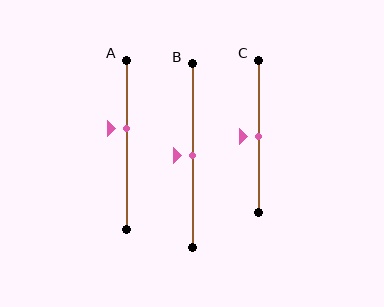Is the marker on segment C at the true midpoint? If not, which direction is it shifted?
Yes, the marker on segment C is at the true midpoint.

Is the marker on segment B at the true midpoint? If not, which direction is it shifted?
Yes, the marker on segment B is at the true midpoint.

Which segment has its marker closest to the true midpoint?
Segment B has its marker closest to the true midpoint.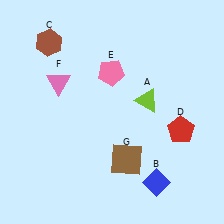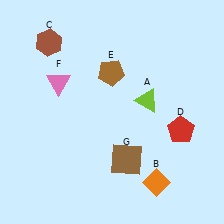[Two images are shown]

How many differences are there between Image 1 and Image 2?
There are 2 differences between the two images.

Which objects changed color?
B changed from blue to orange. E changed from pink to brown.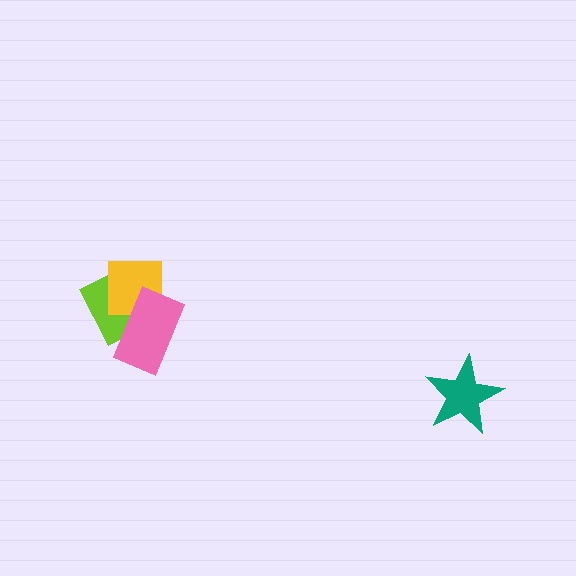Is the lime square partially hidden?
Yes, it is partially covered by another shape.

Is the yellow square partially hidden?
Yes, it is partially covered by another shape.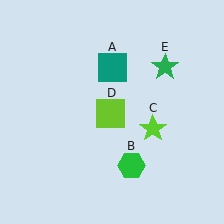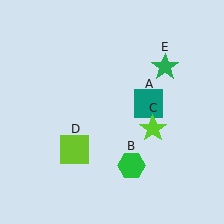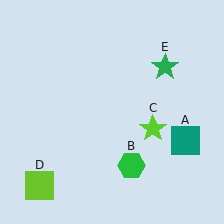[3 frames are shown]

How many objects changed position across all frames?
2 objects changed position: teal square (object A), lime square (object D).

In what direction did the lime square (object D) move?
The lime square (object D) moved down and to the left.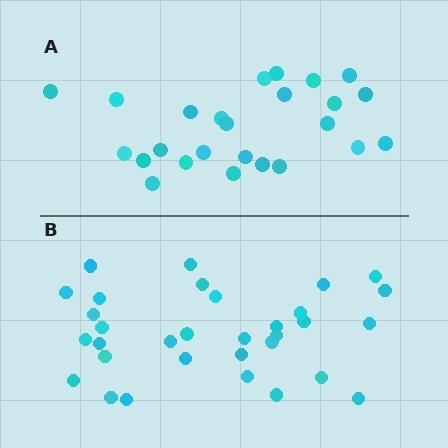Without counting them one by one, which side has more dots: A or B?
Region B (the bottom region) has more dots.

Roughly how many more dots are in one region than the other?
Region B has roughly 8 or so more dots than region A.